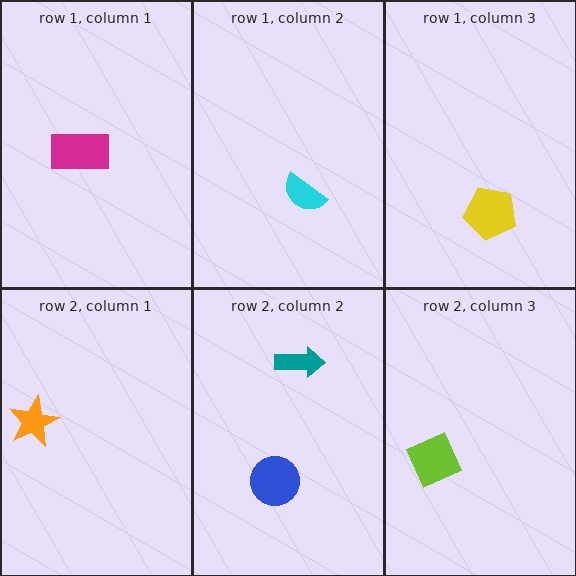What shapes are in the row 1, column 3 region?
The yellow pentagon.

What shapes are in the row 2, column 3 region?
The lime diamond.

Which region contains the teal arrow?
The row 2, column 2 region.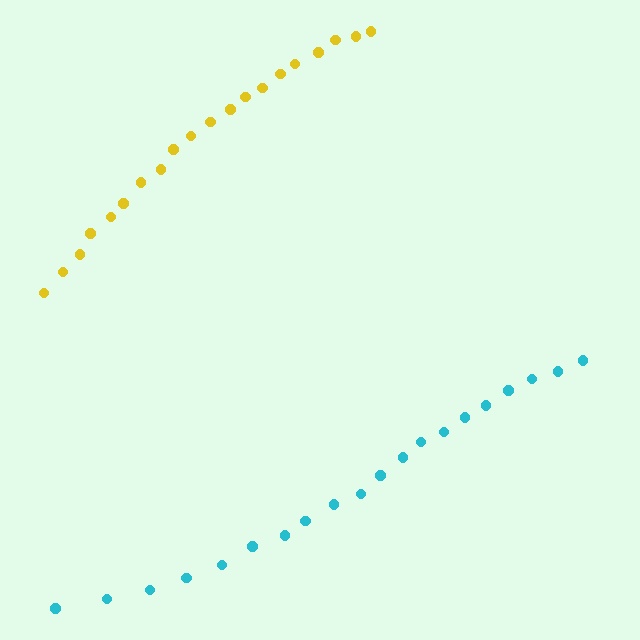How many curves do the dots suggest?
There are 2 distinct paths.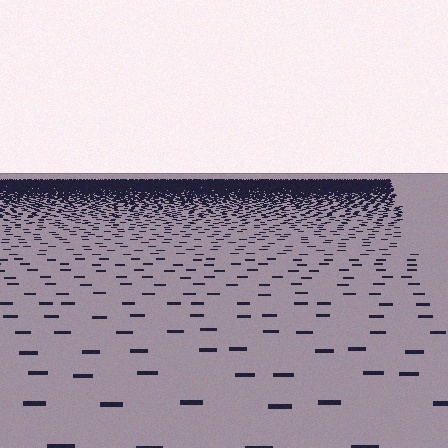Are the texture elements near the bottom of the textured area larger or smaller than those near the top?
Larger. Near the bottom, elements are closer to the viewer and appear at a bigger on-screen size.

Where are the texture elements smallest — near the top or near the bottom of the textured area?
Near the top.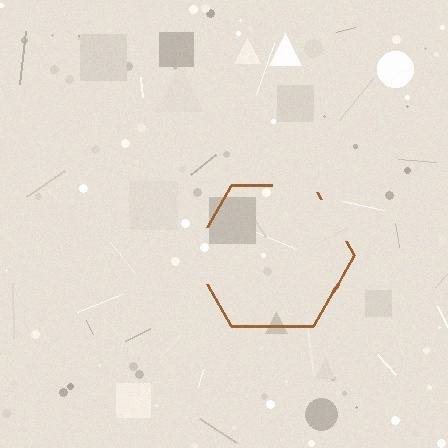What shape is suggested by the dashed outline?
The dashed outline suggests a hexagon.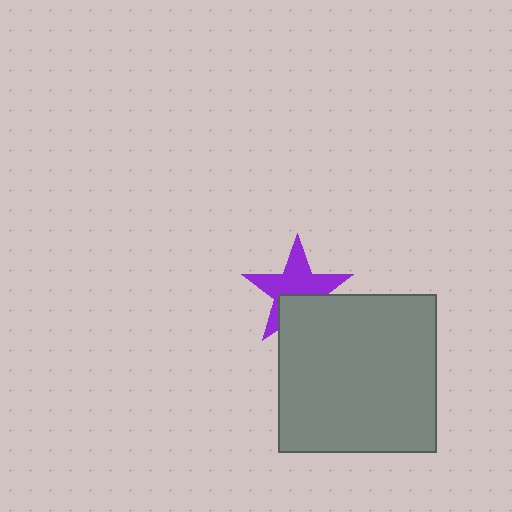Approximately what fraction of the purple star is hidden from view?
Roughly 36% of the purple star is hidden behind the gray square.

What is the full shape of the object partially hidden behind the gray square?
The partially hidden object is a purple star.